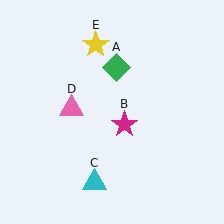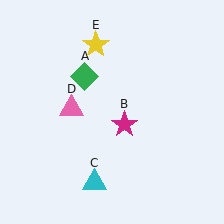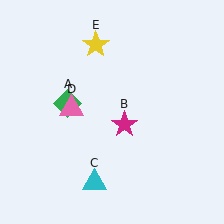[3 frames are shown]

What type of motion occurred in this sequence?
The green diamond (object A) rotated counterclockwise around the center of the scene.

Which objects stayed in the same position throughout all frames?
Magenta star (object B) and cyan triangle (object C) and pink triangle (object D) and yellow star (object E) remained stationary.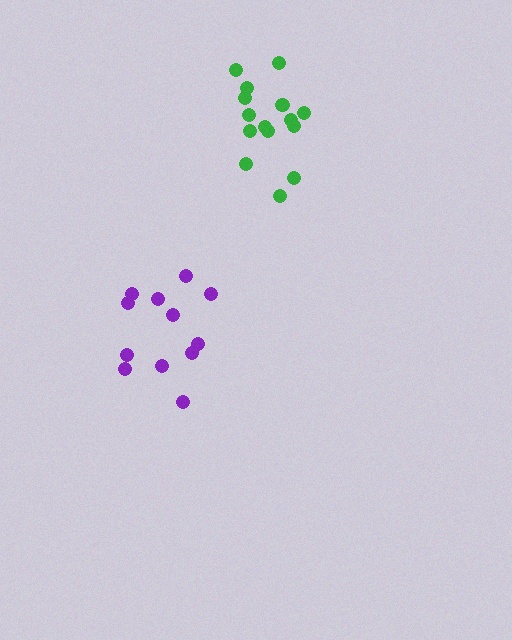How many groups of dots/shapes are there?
There are 2 groups.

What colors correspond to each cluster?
The clusters are colored: purple, green.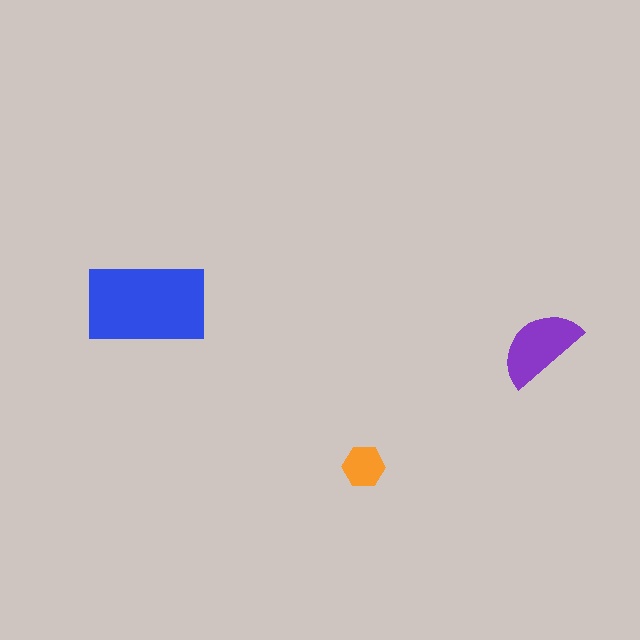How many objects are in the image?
There are 3 objects in the image.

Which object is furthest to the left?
The blue rectangle is leftmost.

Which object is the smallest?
The orange hexagon.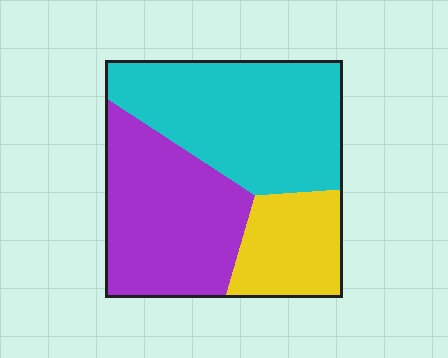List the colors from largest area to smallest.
From largest to smallest: cyan, purple, yellow.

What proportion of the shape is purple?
Purple covers 37% of the shape.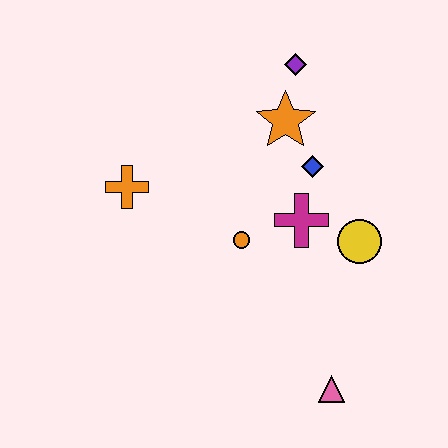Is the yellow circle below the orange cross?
Yes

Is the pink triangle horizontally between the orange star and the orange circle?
No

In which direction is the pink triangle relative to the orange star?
The pink triangle is below the orange star.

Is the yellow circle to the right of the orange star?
Yes